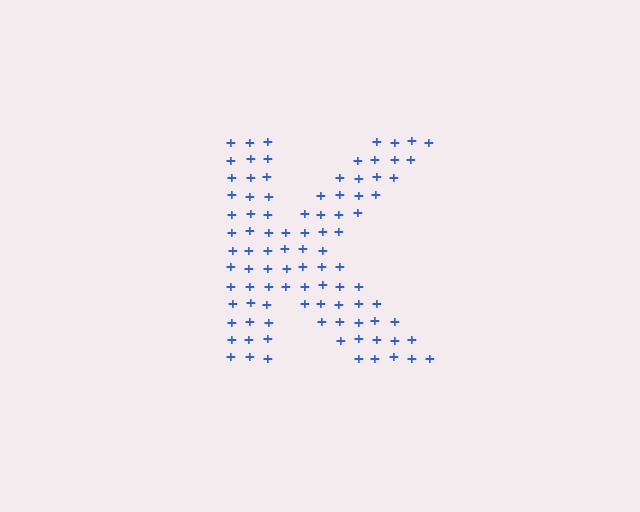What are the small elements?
The small elements are plus signs.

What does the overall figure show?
The overall figure shows the letter K.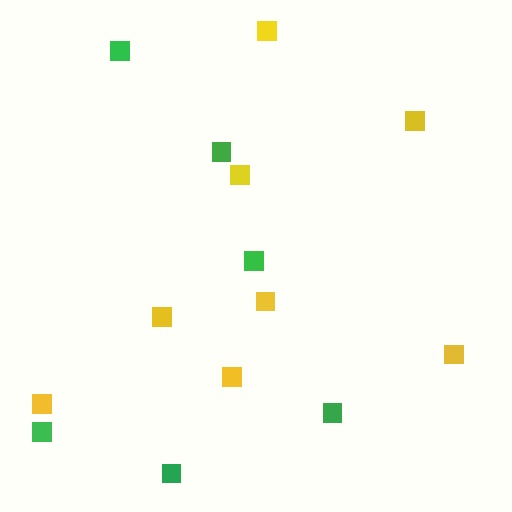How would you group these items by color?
There are 2 groups: one group of yellow squares (8) and one group of green squares (6).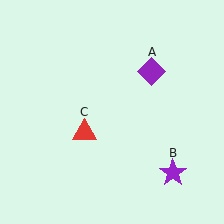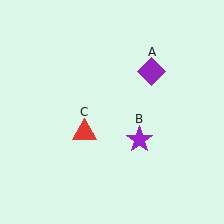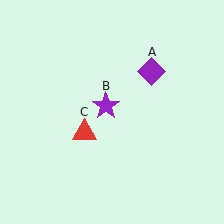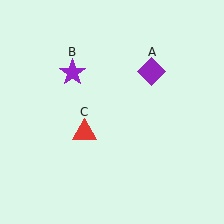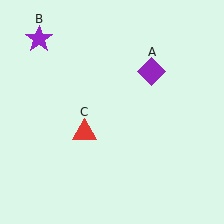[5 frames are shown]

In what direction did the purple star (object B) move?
The purple star (object B) moved up and to the left.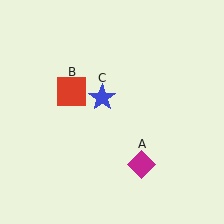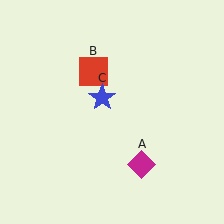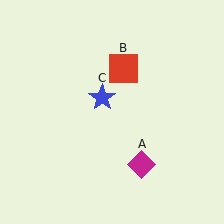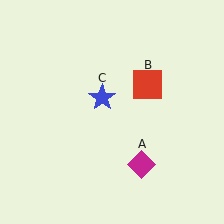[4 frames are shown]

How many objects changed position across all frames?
1 object changed position: red square (object B).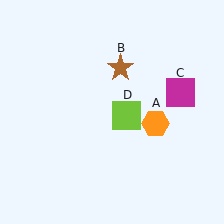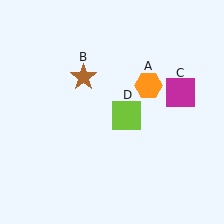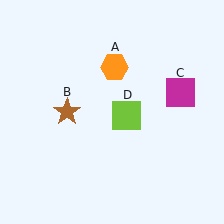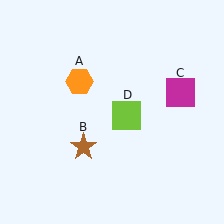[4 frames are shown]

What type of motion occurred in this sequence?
The orange hexagon (object A), brown star (object B) rotated counterclockwise around the center of the scene.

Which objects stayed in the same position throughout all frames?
Magenta square (object C) and lime square (object D) remained stationary.